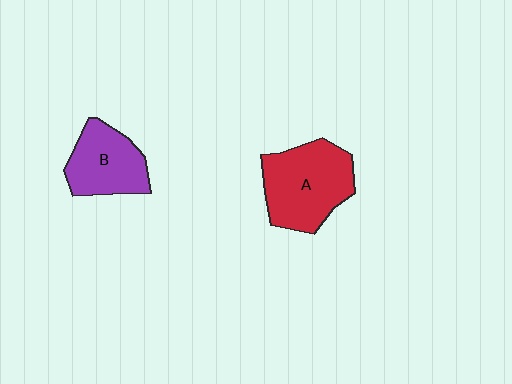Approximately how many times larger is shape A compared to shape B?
Approximately 1.4 times.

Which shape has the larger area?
Shape A (red).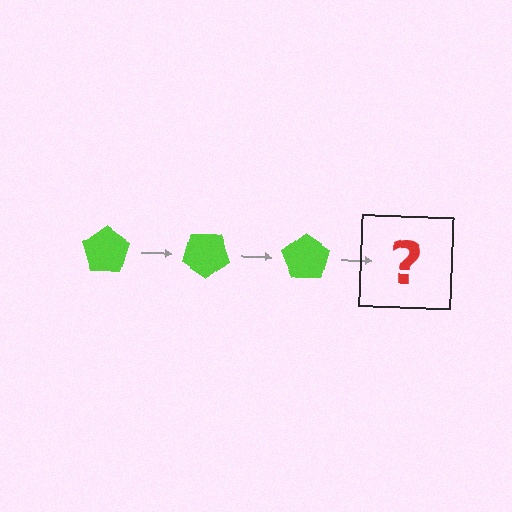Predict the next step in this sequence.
The next step is a lime pentagon rotated 105 degrees.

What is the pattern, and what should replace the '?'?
The pattern is that the pentagon rotates 35 degrees each step. The '?' should be a lime pentagon rotated 105 degrees.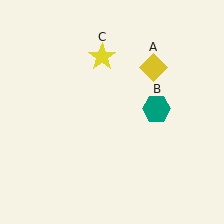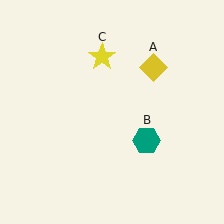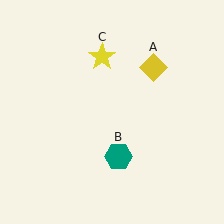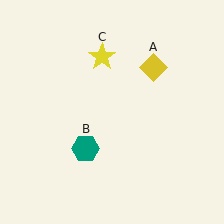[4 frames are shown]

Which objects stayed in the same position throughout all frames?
Yellow diamond (object A) and yellow star (object C) remained stationary.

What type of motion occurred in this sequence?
The teal hexagon (object B) rotated clockwise around the center of the scene.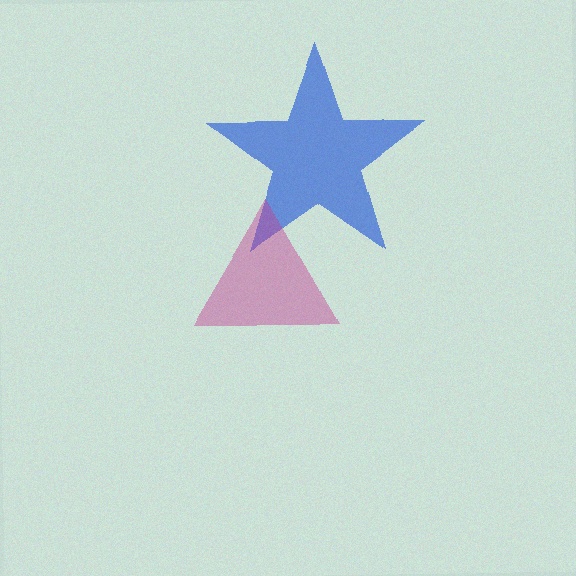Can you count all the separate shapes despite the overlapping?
Yes, there are 2 separate shapes.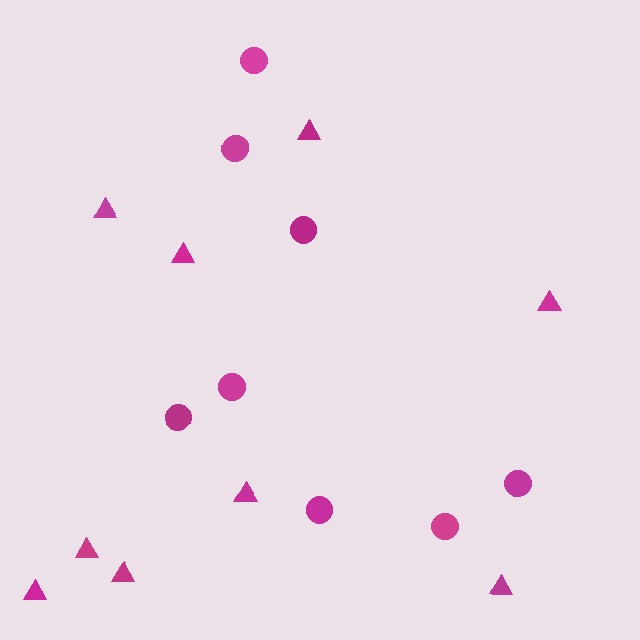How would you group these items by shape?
There are 2 groups: one group of triangles (9) and one group of circles (8).